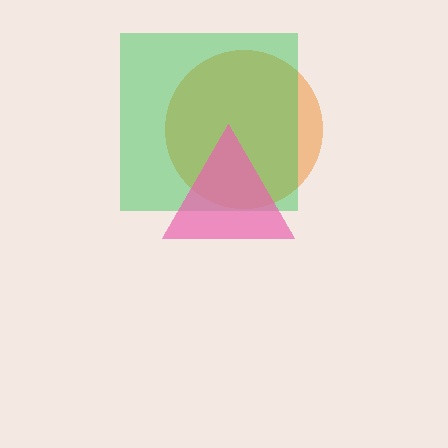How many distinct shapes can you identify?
There are 3 distinct shapes: an orange circle, a green square, a pink triangle.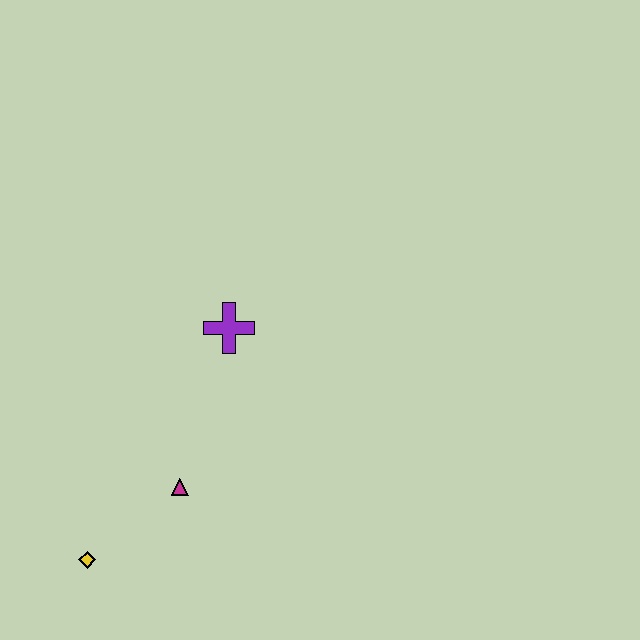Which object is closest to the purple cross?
The magenta triangle is closest to the purple cross.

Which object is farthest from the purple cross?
The yellow diamond is farthest from the purple cross.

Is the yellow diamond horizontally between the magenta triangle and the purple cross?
No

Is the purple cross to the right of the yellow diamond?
Yes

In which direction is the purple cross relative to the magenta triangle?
The purple cross is above the magenta triangle.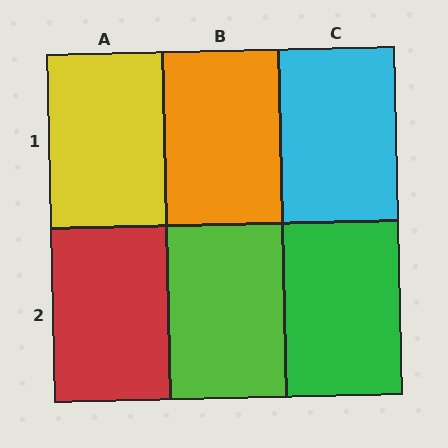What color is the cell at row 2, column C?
Green.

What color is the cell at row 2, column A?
Red.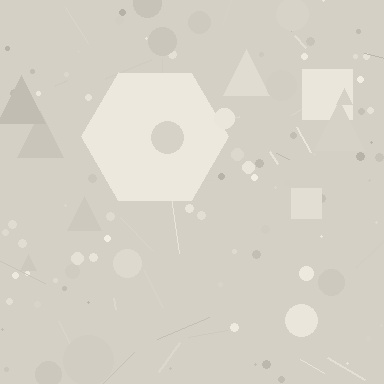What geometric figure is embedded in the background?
A hexagon is embedded in the background.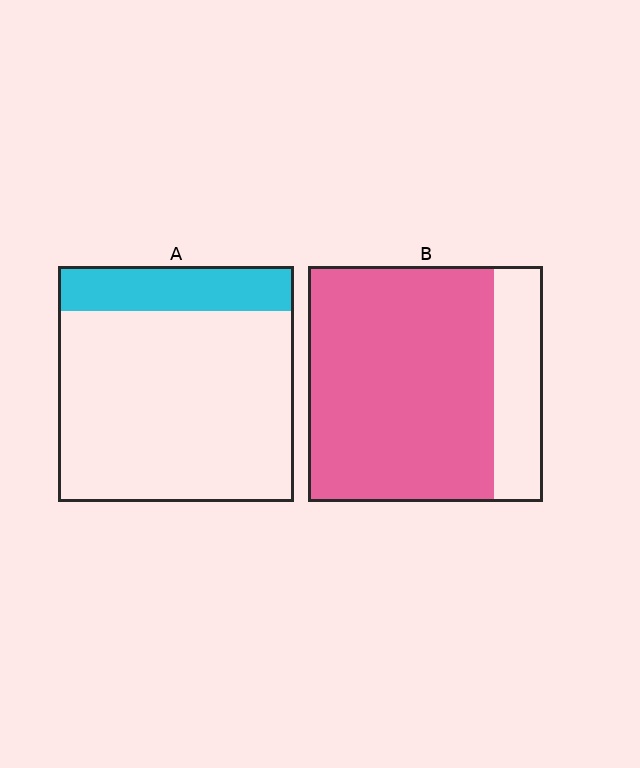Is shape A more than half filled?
No.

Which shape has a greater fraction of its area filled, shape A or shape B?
Shape B.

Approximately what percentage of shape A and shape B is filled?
A is approximately 20% and B is approximately 80%.